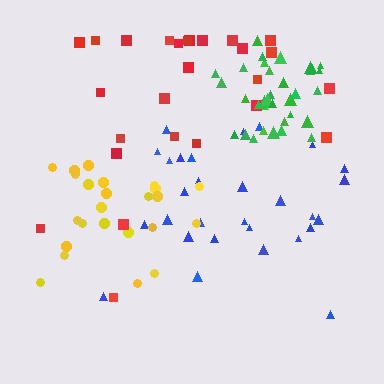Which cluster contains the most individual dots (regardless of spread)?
Green (34).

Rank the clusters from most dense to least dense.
green, yellow, blue, red.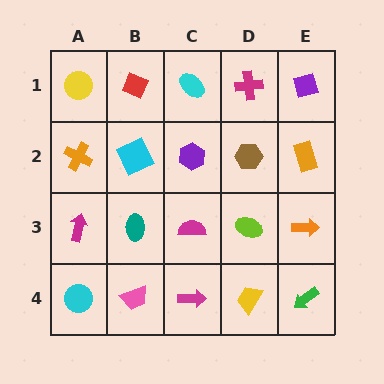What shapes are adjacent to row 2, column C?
A cyan ellipse (row 1, column C), a magenta semicircle (row 3, column C), a cyan square (row 2, column B), a brown hexagon (row 2, column D).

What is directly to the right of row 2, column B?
A purple hexagon.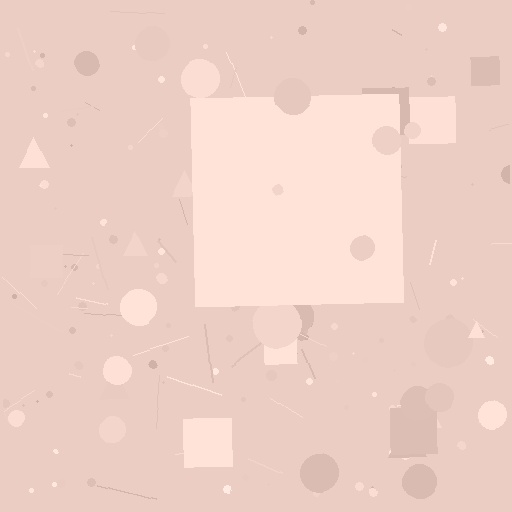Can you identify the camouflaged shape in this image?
The camouflaged shape is a square.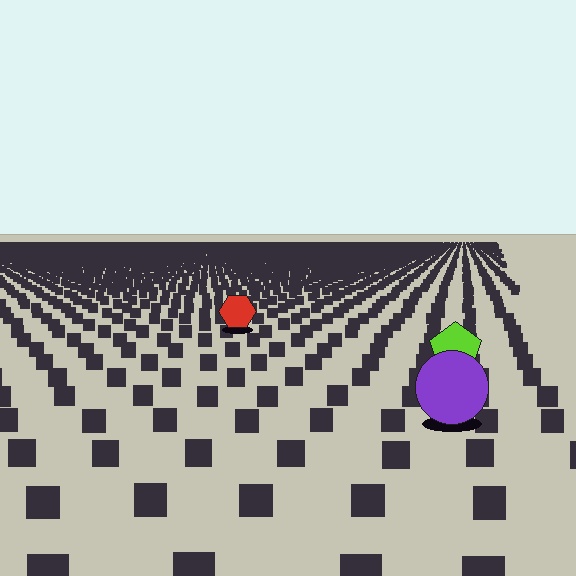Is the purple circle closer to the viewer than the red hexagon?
Yes. The purple circle is closer — you can tell from the texture gradient: the ground texture is coarser near it.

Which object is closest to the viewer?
The purple circle is closest. The texture marks near it are larger and more spread out.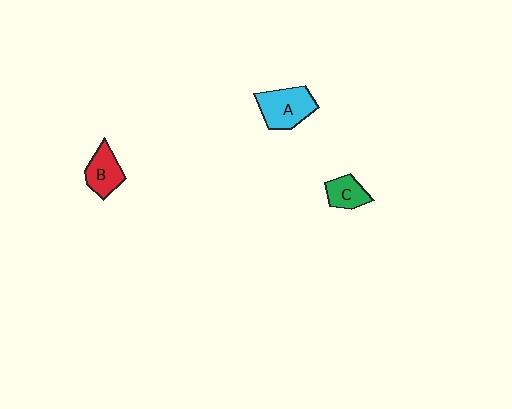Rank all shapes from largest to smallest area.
From largest to smallest: A (cyan), B (red), C (green).